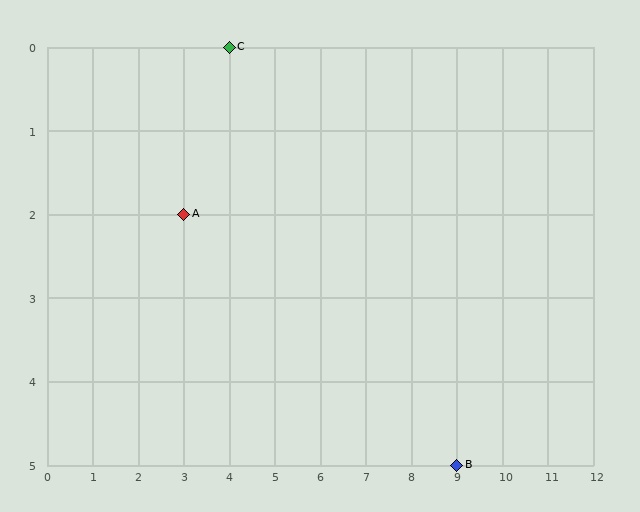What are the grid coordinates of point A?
Point A is at grid coordinates (3, 2).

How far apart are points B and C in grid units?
Points B and C are 5 columns and 5 rows apart (about 7.1 grid units diagonally).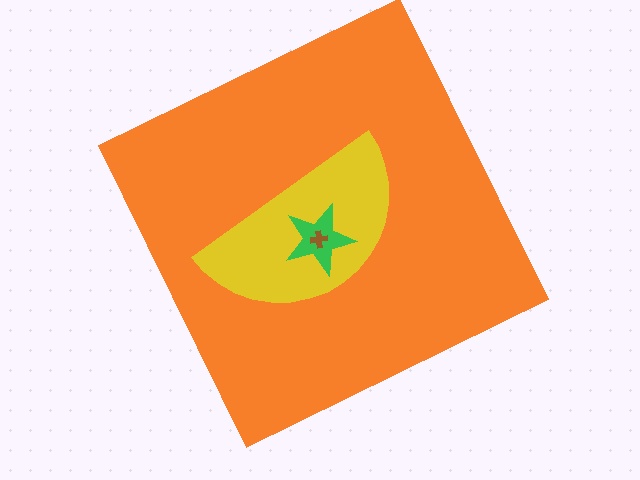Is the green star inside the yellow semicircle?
Yes.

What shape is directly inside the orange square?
The yellow semicircle.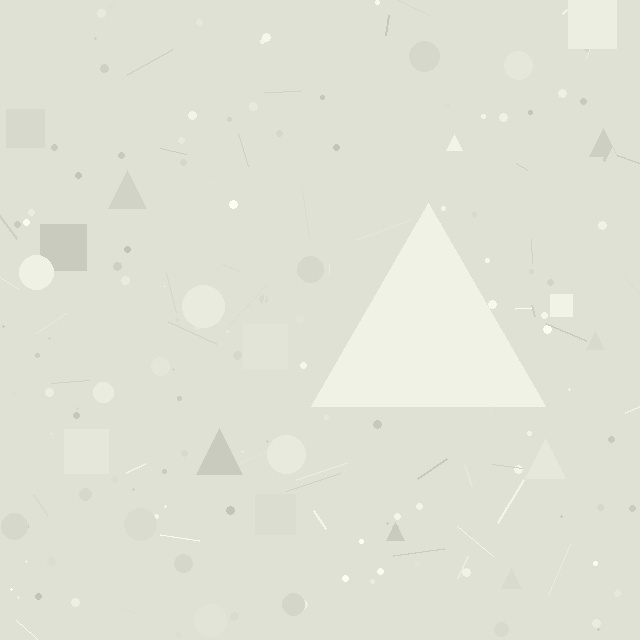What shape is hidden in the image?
A triangle is hidden in the image.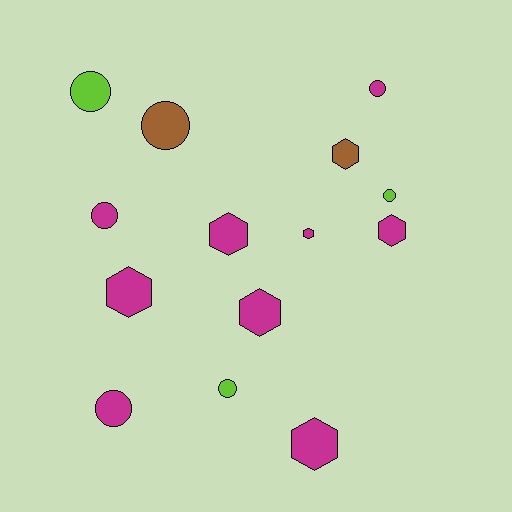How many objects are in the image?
There are 14 objects.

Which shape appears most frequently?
Hexagon, with 7 objects.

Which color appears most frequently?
Magenta, with 9 objects.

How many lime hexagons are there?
There are no lime hexagons.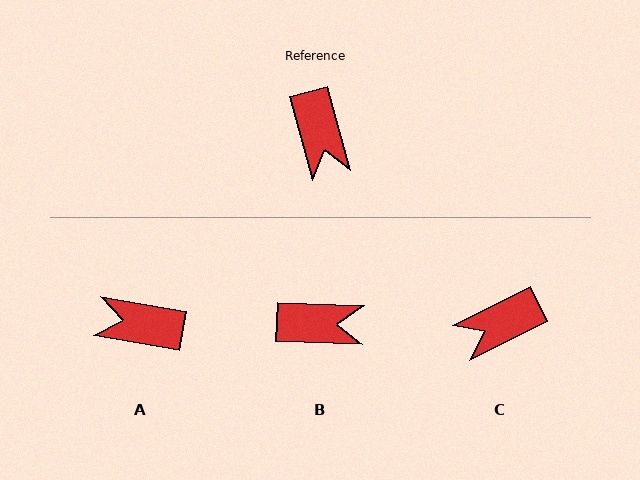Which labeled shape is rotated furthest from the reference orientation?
A, about 115 degrees away.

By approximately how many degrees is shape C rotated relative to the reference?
Approximately 79 degrees clockwise.